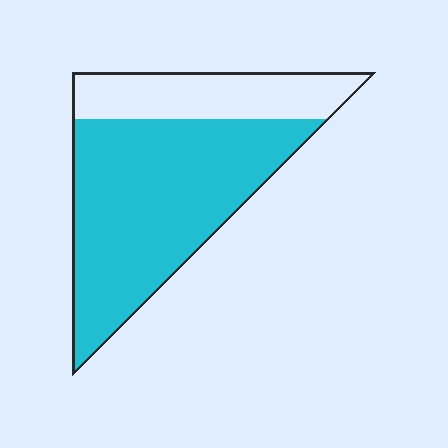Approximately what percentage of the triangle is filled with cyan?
Approximately 70%.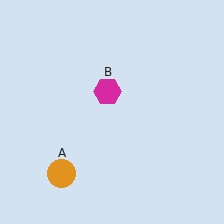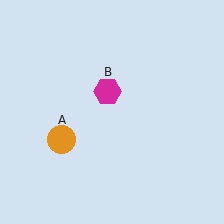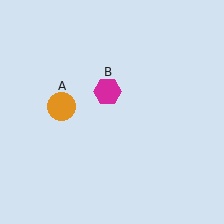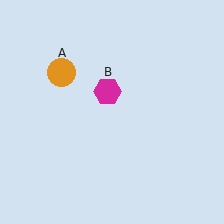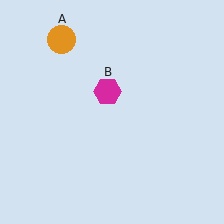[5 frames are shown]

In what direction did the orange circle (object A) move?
The orange circle (object A) moved up.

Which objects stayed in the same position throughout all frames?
Magenta hexagon (object B) remained stationary.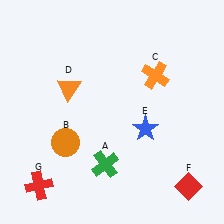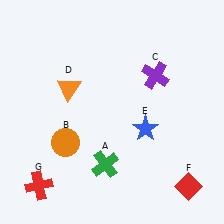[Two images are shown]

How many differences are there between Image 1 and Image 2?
There is 1 difference between the two images.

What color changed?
The cross (C) changed from orange in Image 1 to purple in Image 2.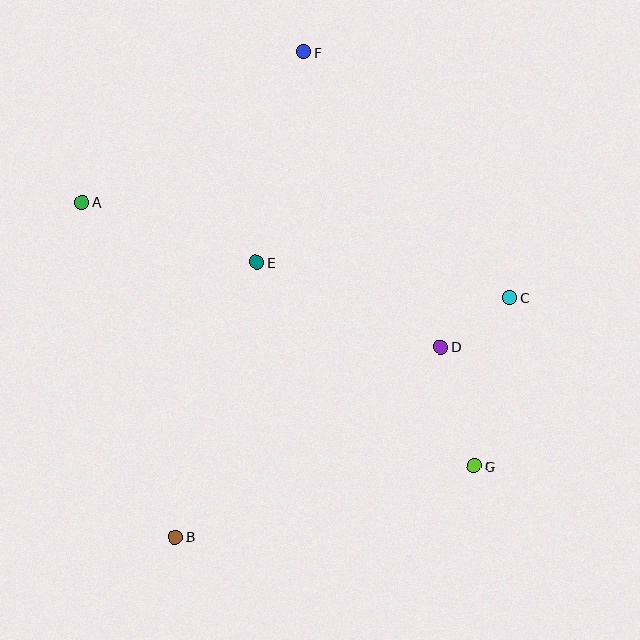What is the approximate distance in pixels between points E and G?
The distance between E and G is approximately 298 pixels.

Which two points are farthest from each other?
Points B and F are farthest from each other.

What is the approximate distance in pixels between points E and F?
The distance between E and F is approximately 216 pixels.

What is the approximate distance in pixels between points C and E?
The distance between C and E is approximately 255 pixels.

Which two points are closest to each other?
Points C and D are closest to each other.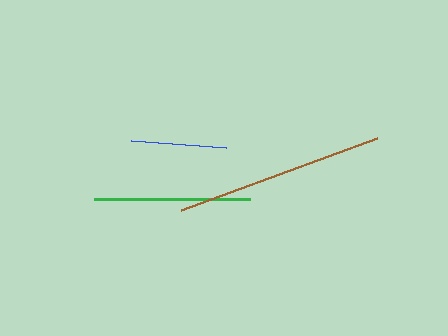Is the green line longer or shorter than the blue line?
The green line is longer than the blue line.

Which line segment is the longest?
The brown line is the longest at approximately 209 pixels.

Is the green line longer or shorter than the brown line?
The brown line is longer than the green line.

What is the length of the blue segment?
The blue segment is approximately 95 pixels long.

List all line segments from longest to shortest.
From longest to shortest: brown, green, blue.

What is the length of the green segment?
The green segment is approximately 156 pixels long.